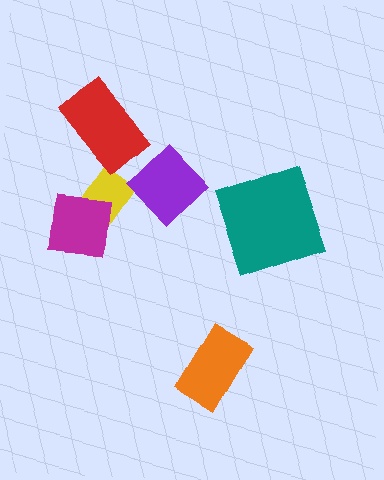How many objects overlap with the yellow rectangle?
1 object overlaps with the yellow rectangle.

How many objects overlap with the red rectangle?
0 objects overlap with the red rectangle.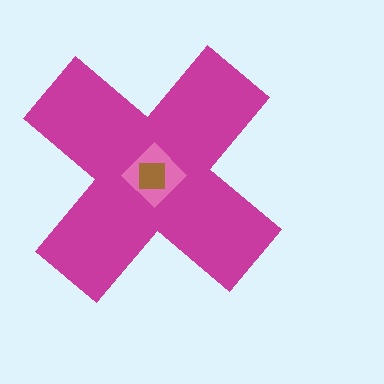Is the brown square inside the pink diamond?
Yes.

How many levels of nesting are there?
3.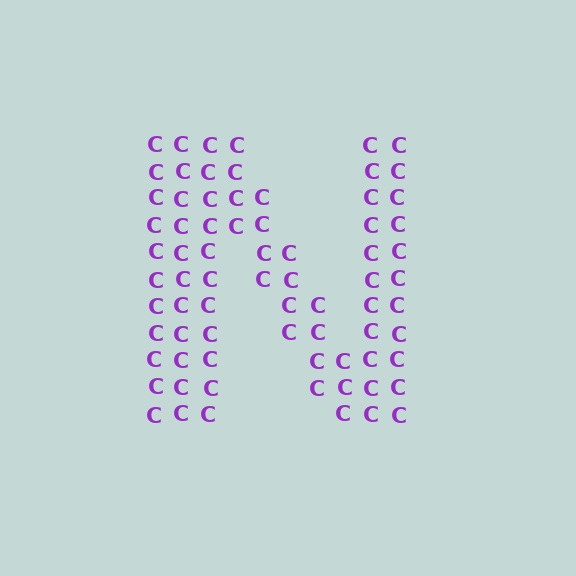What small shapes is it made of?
It is made of small letter C's.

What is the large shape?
The large shape is the letter N.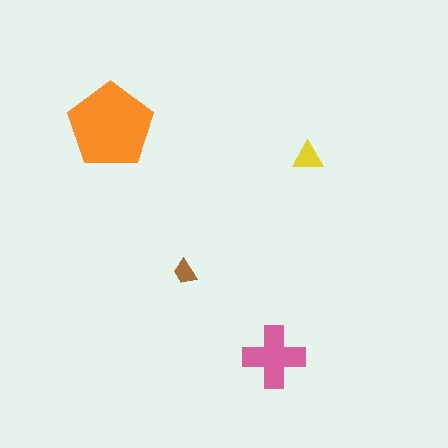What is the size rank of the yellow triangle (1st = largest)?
3rd.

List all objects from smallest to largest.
The brown trapezoid, the yellow triangle, the pink cross, the orange pentagon.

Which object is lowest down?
The pink cross is bottommost.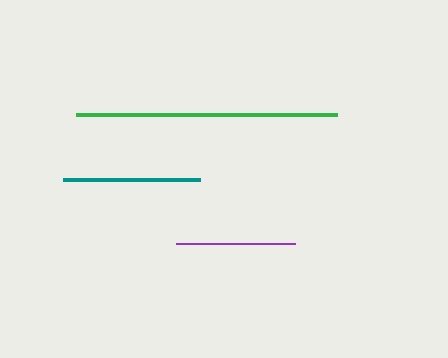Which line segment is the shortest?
The purple line is the shortest at approximately 119 pixels.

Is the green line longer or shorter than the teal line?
The green line is longer than the teal line.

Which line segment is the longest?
The green line is the longest at approximately 261 pixels.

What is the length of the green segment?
The green segment is approximately 261 pixels long.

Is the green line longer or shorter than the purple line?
The green line is longer than the purple line.